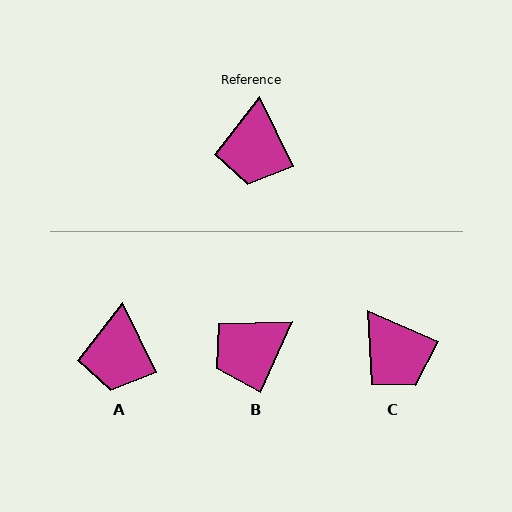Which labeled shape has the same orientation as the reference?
A.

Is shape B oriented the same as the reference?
No, it is off by about 50 degrees.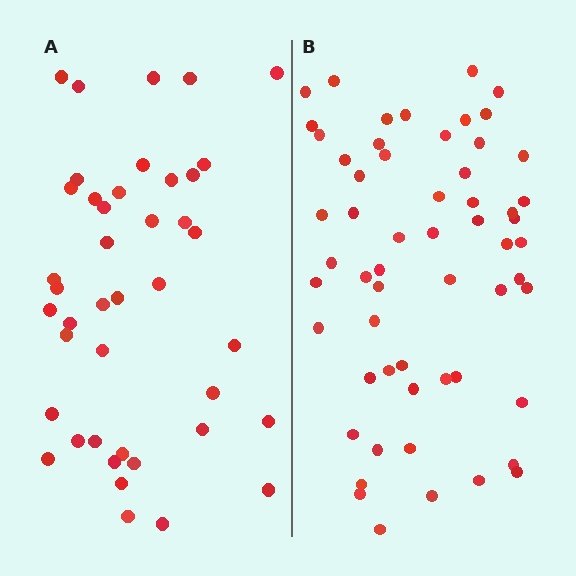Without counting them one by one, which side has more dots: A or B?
Region B (the right region) has more dots.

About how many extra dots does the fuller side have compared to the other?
Region B has approximately 15 more dots than region A.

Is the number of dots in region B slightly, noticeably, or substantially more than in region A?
Region B has noticeably more, but not dramatically so. The ratio is roughly 1.4 to 1.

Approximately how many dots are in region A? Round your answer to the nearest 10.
About 40 dots. (The exact count is 42, which rounds to 40.)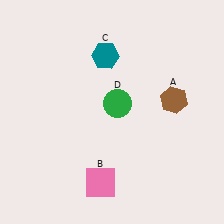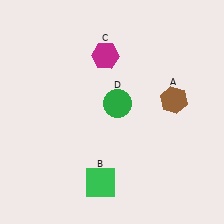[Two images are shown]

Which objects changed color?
B changed from pink to green. C changed from teal to magenta.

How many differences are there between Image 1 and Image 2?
There are 2 differences between the two images.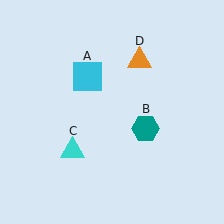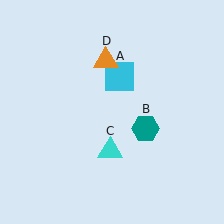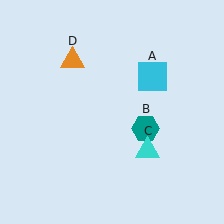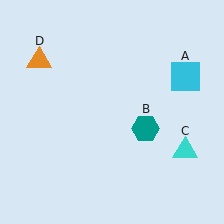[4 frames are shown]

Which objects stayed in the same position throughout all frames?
Teal hexagon (object B) remained stationary.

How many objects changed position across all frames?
3 objects changed position: cyan square (object A), cyan triangle (object C), orange triangle (object D).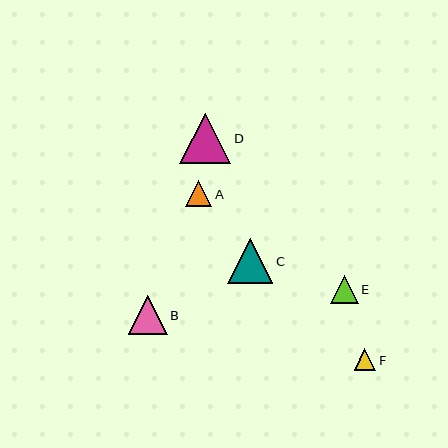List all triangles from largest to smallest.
From largest to smallest: D, C, B, E, A, F.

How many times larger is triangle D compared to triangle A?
Triangle D is approximately 1.9 times the size of triangle A.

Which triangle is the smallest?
Triangle F is the smallest with a size of approximately 22 pixels.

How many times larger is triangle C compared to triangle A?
Triangle C is approximately 1.7 times the size of triangle A.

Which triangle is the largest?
Triangle D is the largest with a size of approximately 51 pixels.